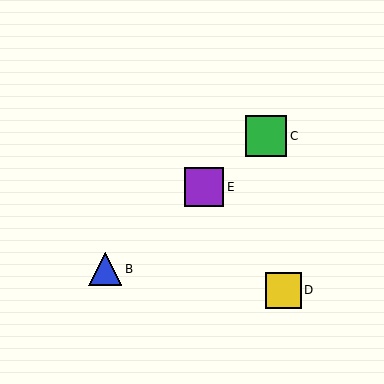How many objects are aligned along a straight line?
4 objects (A, B, C, E) are aligned along a straight line.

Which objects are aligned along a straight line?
Objects A, B, C, E are aligned along a straight line.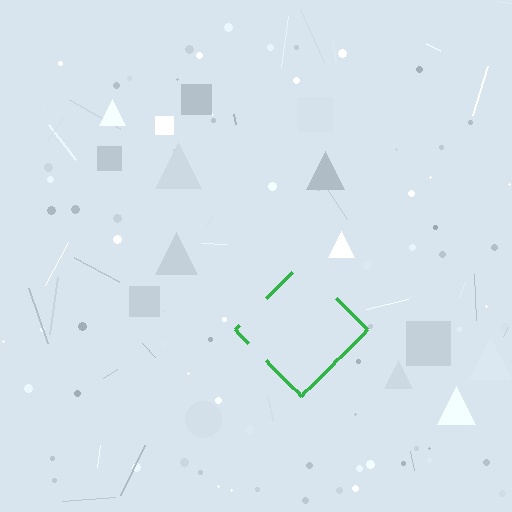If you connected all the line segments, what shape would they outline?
They would outline a diamond.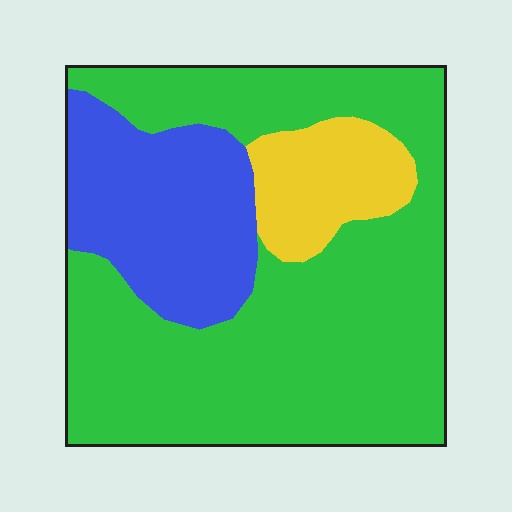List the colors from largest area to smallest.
From largest to smallest: green, blue, yellow.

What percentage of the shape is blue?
Blue covers about 25% of the shape.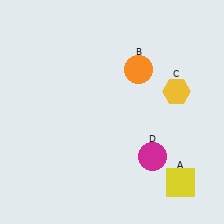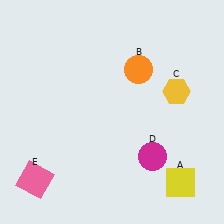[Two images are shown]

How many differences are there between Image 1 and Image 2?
There is 1 difference between the two images.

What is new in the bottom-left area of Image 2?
A pink square (E) was added in the bottom-left area of Image 2.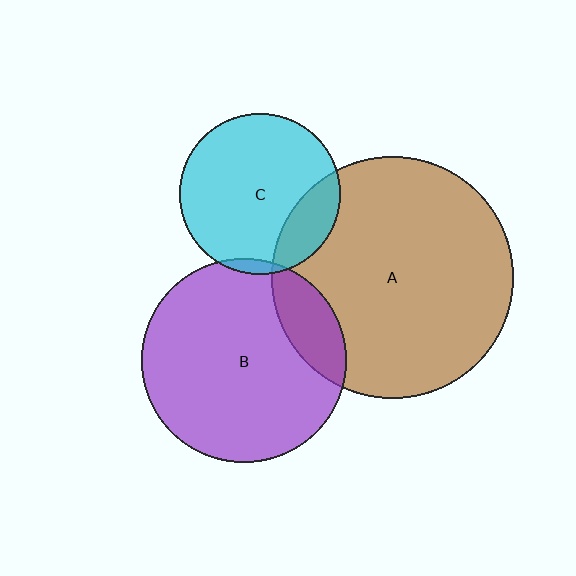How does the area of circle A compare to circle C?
Approximately 2.3 times.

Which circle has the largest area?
Circle A (brown).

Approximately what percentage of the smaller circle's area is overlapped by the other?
Approximately 20%.